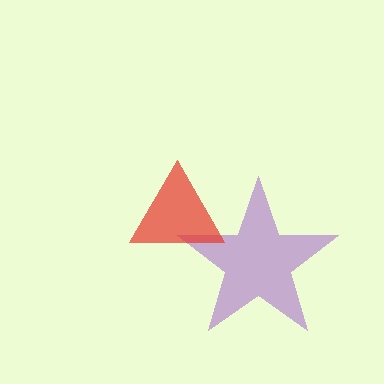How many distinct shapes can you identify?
There are 2 distinct shapes: a purple star, a red triangle.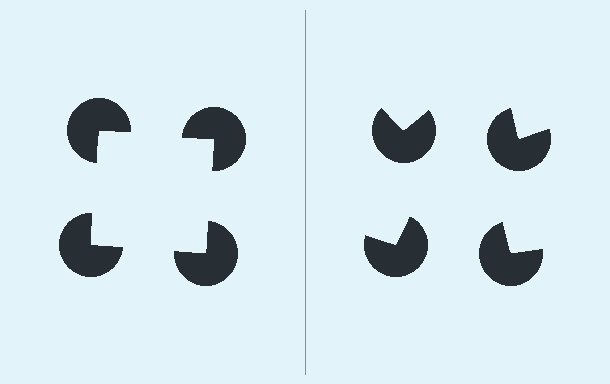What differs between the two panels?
The pac-man discs are positioned identically on both sides; only the wedge orientations differ. On the left they align to a square; on the right they are misaligned.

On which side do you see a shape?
An illusory square appears on the left side. On the right side the wedge cuts are rotated, so no coherent shape forms.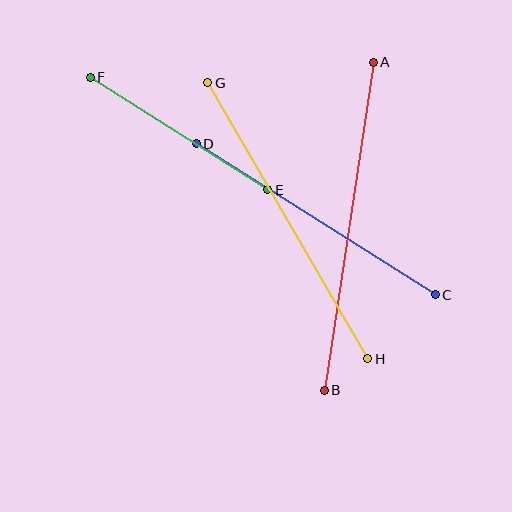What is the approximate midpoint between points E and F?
The midpoint is at approximately (179, 133) pixels.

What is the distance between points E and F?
The distance is approximately 210 pixels.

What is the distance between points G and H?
The distance is approximately 319 pixels.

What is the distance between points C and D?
The distance is approximately 282 pixels.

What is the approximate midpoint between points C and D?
The midpoint is at approximately (316, 219) pixels.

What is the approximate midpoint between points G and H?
The midpoint is at approximately (288, 221) pixels.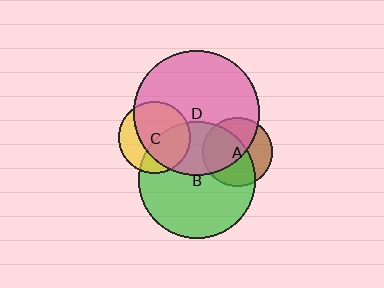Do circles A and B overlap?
Yes.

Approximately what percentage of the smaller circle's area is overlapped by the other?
Approximately 60%.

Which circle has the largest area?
Circle D (pink).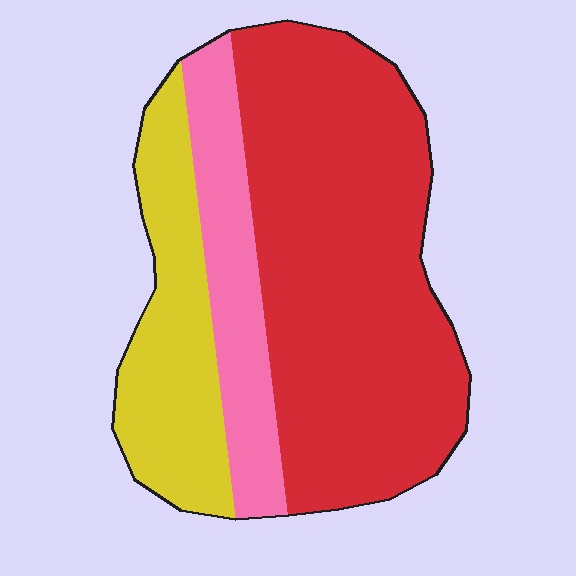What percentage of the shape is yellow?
Yellow covers around 20% of the shape.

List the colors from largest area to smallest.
From largest to smallest: red, yellow, pink.